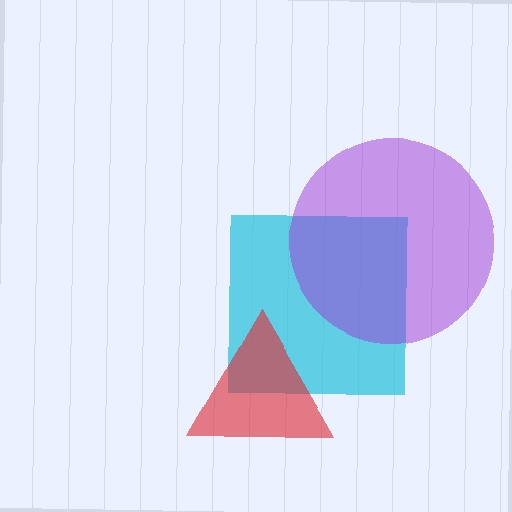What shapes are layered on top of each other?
The layered shapes are: a cyan square, a red triangle, a purple circle.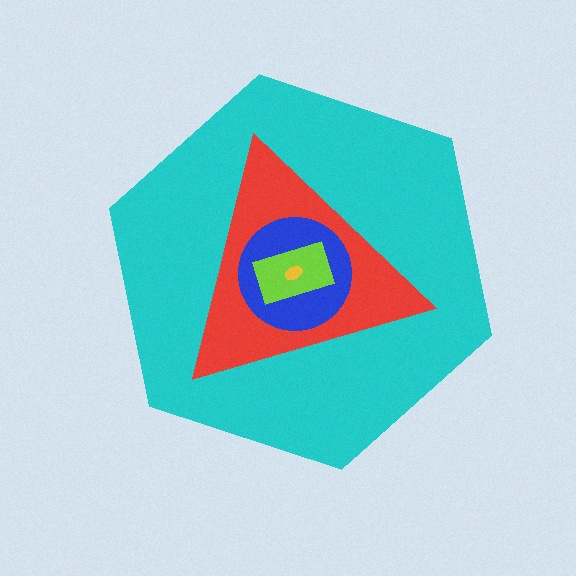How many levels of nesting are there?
5.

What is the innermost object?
The yellow ellipse.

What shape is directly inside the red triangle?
The blue circle.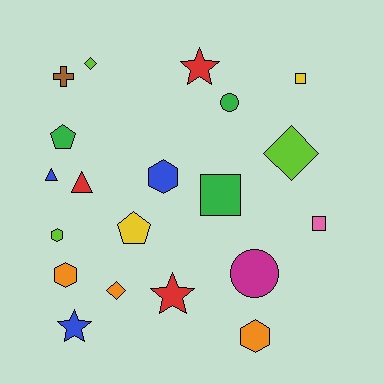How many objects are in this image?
There are 20 objects.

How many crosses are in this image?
There is 1 cross.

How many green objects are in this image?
There are 3 green objects.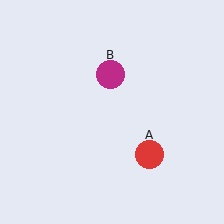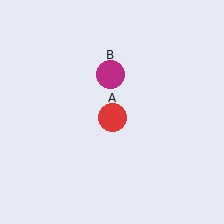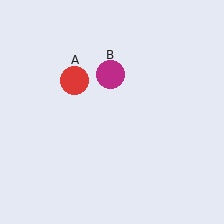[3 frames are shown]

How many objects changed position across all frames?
1 object changed position: red circle (object A).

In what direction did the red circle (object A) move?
The red circle (object A) moved up and to the left.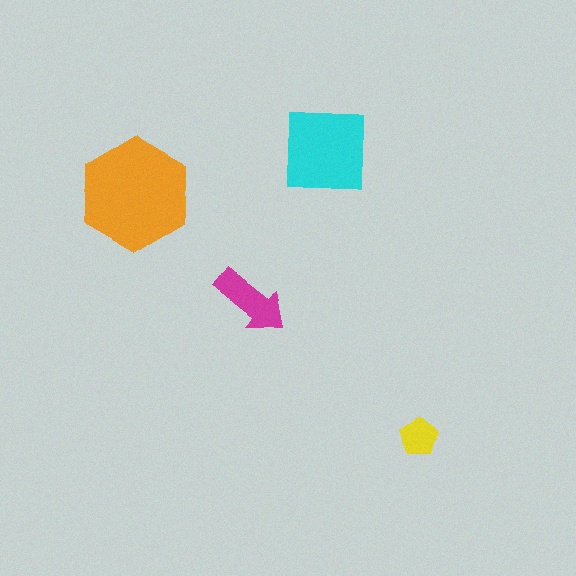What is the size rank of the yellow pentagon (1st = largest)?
4th.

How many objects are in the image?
There are 4 objects in the image.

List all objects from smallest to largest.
The yellow pentagon, the magenta arrow, the cyan square, the orange hexagon.